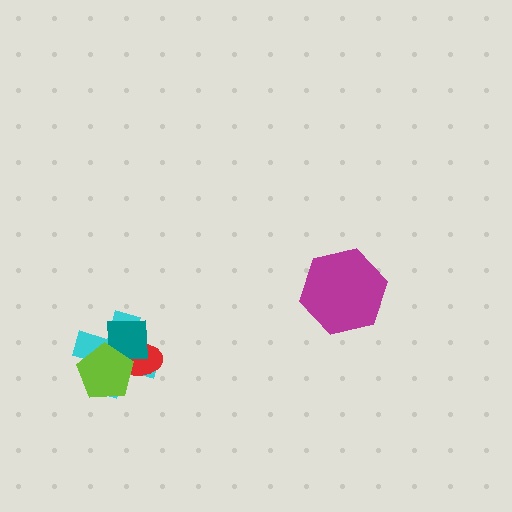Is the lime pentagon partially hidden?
No, no other shape covers it.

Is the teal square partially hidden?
Yes, it is partially covered by another shape.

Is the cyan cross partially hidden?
Yes, it is partially covered by another shape.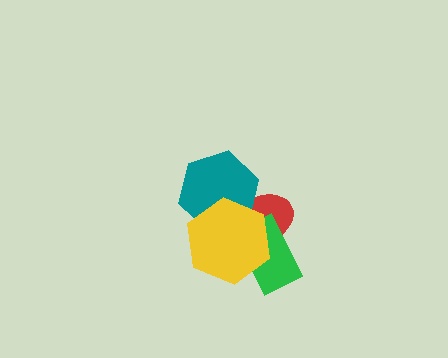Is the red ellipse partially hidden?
Yes, it is partially covered by another shape.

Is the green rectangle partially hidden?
Yes, it is partially covered by another shape.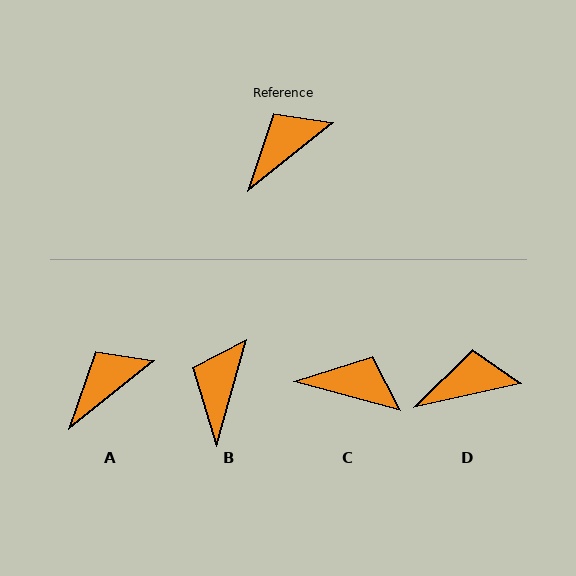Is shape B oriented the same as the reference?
No, it is off by about 36 degrees.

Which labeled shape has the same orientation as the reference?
A.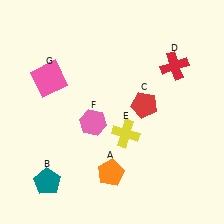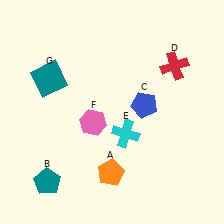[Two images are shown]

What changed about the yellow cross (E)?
In Image 1, E is yellow. In Image 2, it changed to cyan.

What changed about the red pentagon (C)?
In Image 1, C is red. In Image 2, it changed to blue.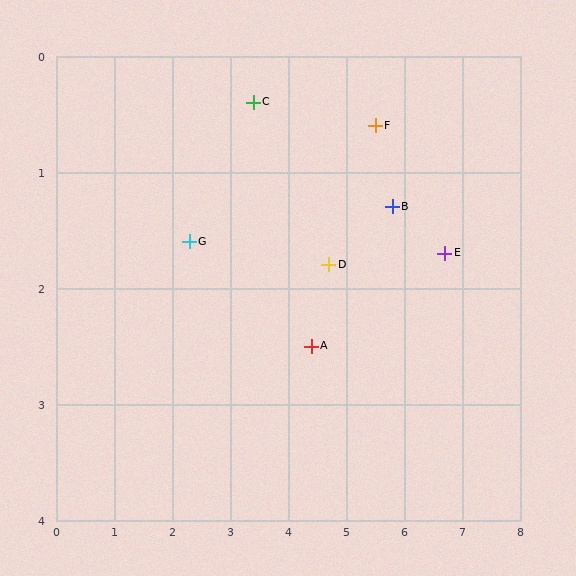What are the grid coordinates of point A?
Point A is at approximately (4.4, 2.5).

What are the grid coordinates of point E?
Point E is at approximately (6.7, 1.7).